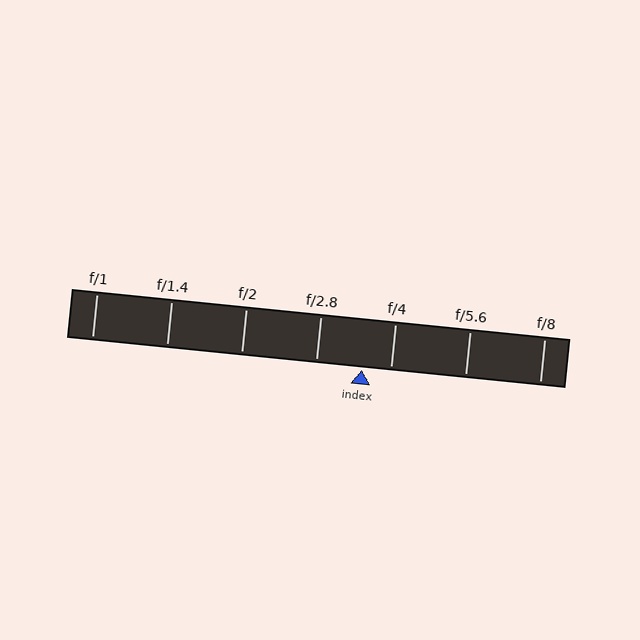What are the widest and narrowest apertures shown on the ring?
The widest aperture shown is f/1 and the narrowest is f/8.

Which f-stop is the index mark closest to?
The index mark is closest to f/4.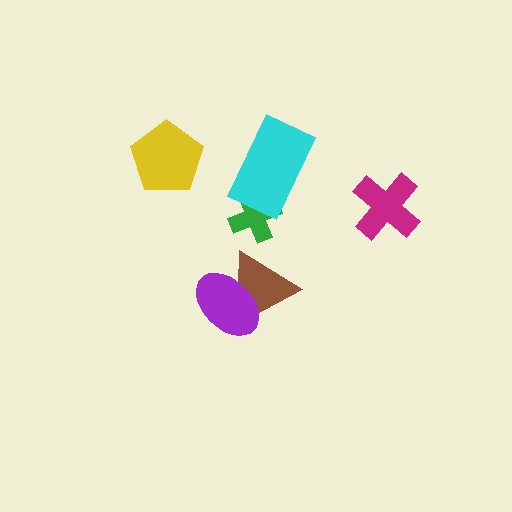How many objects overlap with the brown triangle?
1 object overlaps with the brown triangle.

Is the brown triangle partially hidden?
Yes, it is partially covered by another shape.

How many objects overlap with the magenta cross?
0 objects overlap with the magenta cross.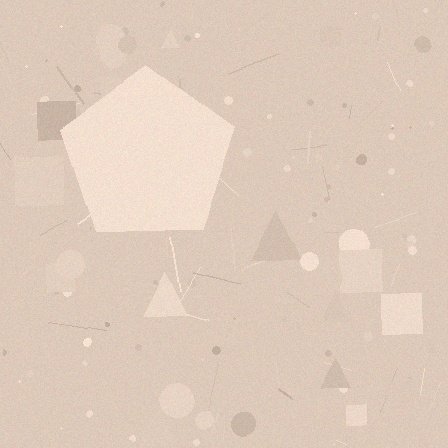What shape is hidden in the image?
A pentagon is hidden in the image.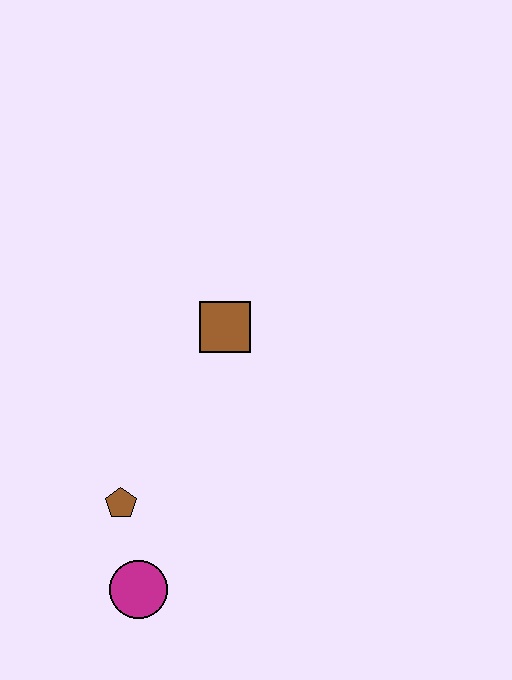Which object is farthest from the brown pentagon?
The brown square is farthest from the brown pentagon.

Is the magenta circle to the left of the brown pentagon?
No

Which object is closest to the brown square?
The brown pentagon is closest to the brown square.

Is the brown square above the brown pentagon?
Yes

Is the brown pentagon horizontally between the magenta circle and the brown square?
No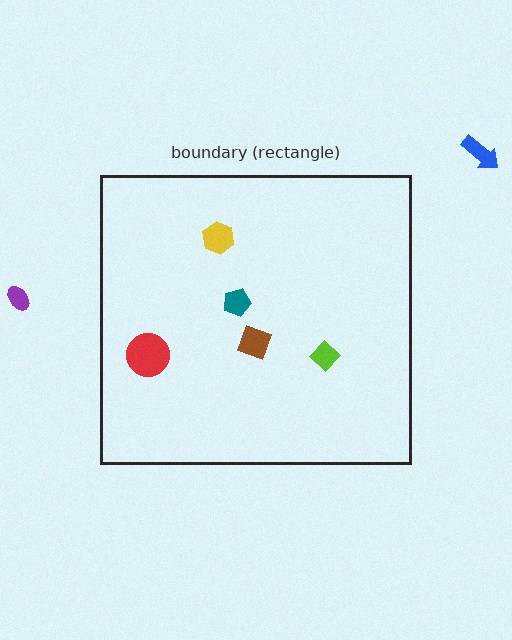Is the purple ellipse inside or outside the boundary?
Outside.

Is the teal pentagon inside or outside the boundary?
Inside.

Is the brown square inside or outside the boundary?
Inside.